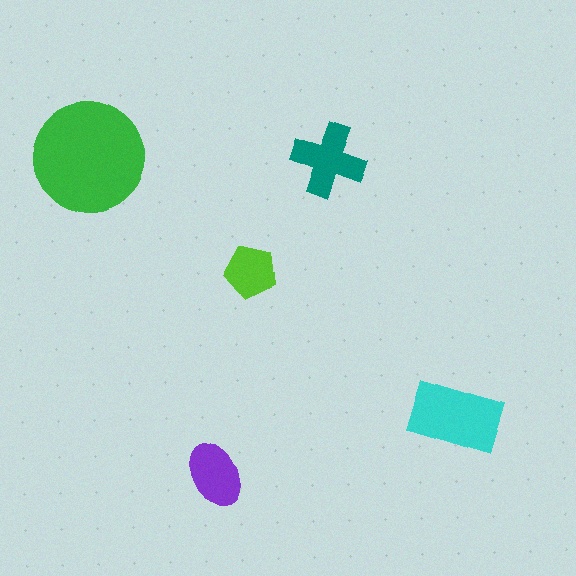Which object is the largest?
The green circle.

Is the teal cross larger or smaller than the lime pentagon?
Larger.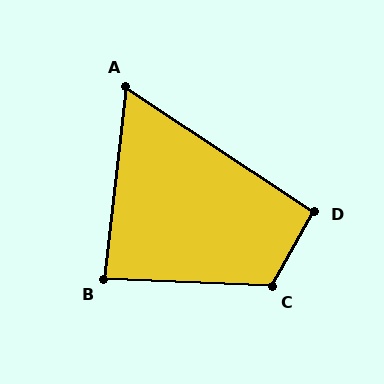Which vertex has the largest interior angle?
C, at approximately 117 degrees.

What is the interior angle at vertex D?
Approximately 94 degrees (approximately right).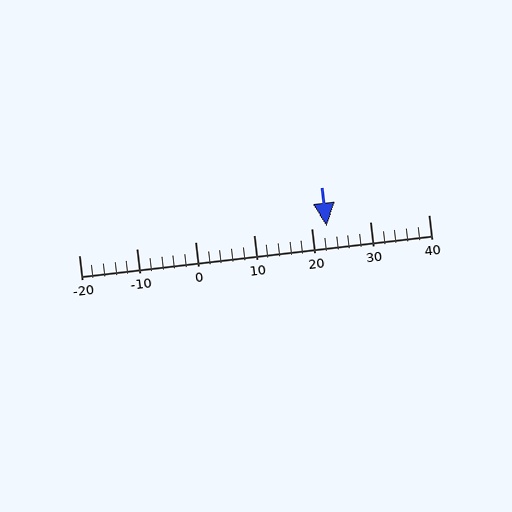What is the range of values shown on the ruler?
The ruler shows values from -20 to 40.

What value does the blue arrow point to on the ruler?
The blue arrow points to approximately 23.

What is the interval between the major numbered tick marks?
The major tick marks are spaced 10 units apart.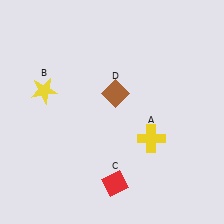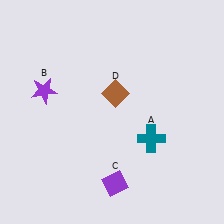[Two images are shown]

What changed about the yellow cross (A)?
In Image 1, A is yellow. In Image 2, it changed to teal.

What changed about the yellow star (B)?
In Image 1, B is yellow. In Image 2, it changed to purple.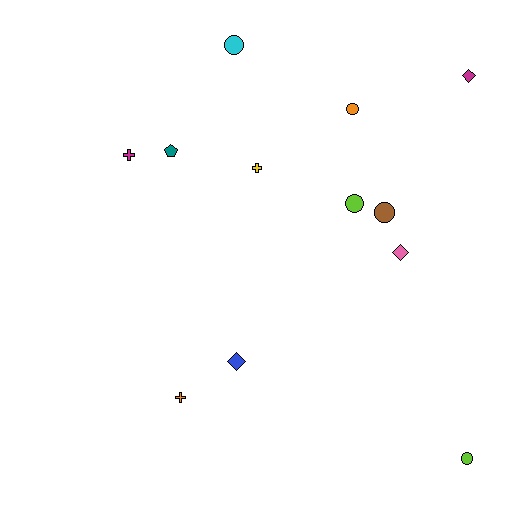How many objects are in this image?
There are 12 objects.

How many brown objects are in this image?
There is 1 brown object.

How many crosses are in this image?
There are 3 crosses.